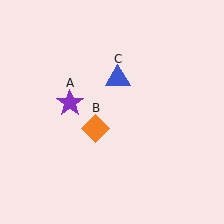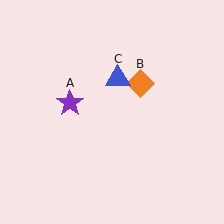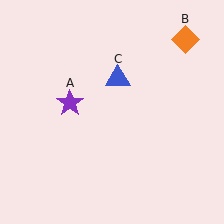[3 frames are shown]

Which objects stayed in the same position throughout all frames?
Purple star (object A) and blue triangle (object C) remained stationary.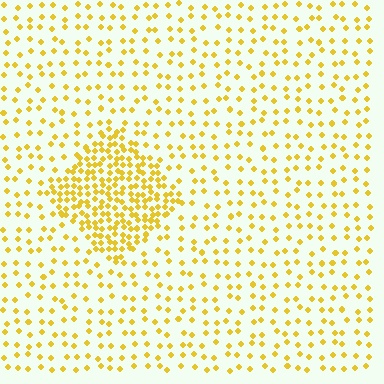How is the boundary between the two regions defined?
The boundary is defined by a change in element density (approximately 2.8x ratio). All elements are the same color, size, and shape.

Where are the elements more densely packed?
The elements are more densely packed inside the diamond boundary.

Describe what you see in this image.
The image contains small yellow elements arranged at two different densities. A diamond-shaped region is visible where the elements are more densely packed than the surrounding area.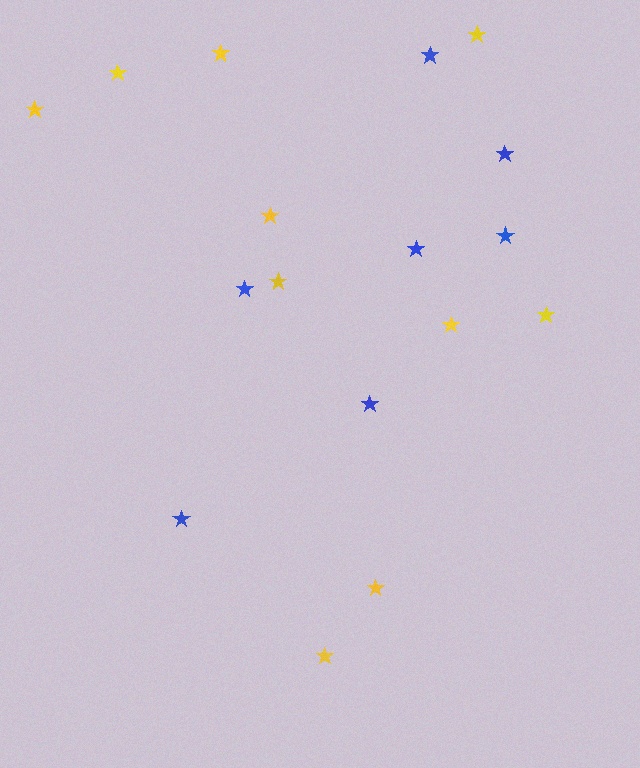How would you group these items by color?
There are 2 groups: one group of yellow stars (10) and one group of blue stars (7).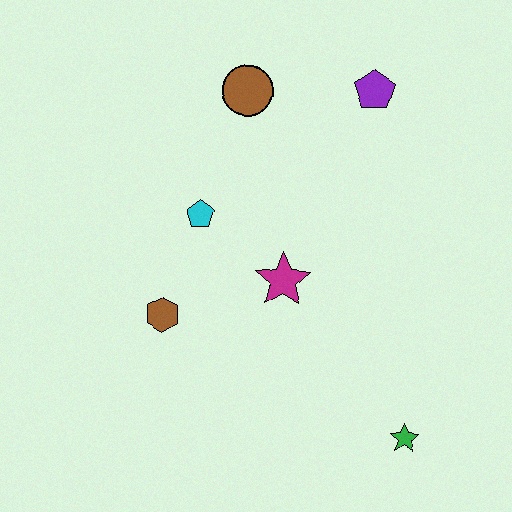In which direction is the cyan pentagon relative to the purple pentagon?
The cyan pentagon is to the left of the purple pentagon.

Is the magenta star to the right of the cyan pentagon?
Yes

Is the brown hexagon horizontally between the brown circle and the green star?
No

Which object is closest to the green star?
The magenta star is closest to the green star.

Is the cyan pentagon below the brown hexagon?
No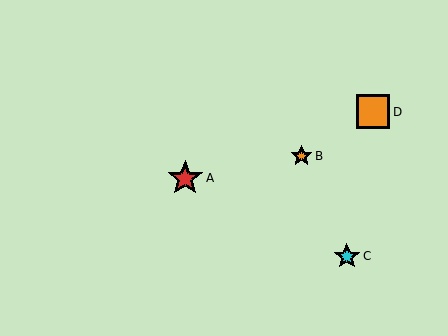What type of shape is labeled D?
Shape D is an orange square.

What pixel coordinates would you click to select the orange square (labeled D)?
Click at (373, 112) to select the orange square D.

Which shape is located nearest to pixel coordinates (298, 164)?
The orange star (labeled B) at (302, 156) is nearest to that location.